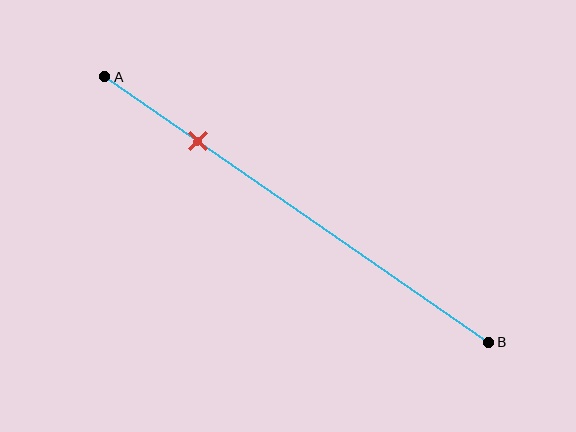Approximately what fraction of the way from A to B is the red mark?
The red mark is approximately 25% of the way from A to B.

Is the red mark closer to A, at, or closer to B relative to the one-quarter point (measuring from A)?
The red mark is approximately at the one-quarter point of segment AB.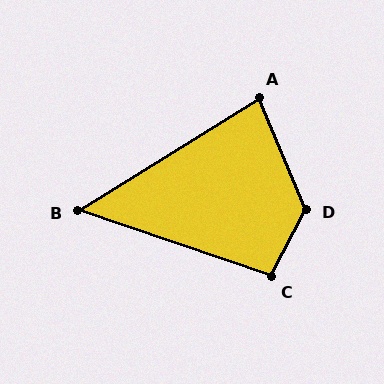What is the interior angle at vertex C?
Approximately 99 degrees (obtuse).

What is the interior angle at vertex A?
Approximately 81 degrees (acute).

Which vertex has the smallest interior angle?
B, at approximately 51 degrees.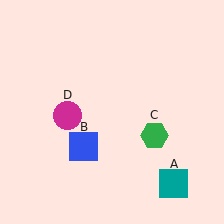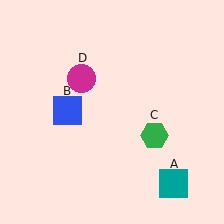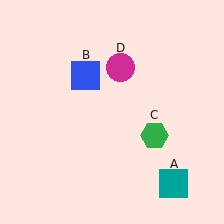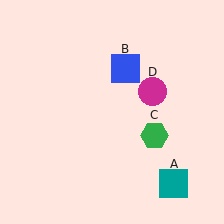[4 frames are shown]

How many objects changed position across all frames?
2 objects changed position: blue square (object B), magenta circle (object D).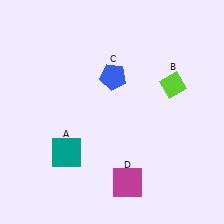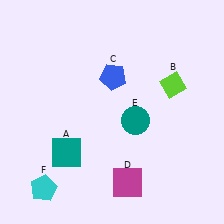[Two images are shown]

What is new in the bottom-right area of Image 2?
A teal circle (E) was added in the bottom-right area of Image 2.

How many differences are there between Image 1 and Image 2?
There are 2 differences between the two images.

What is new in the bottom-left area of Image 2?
A cyan pentagon (F) was added in the bottom-left area of Image 2.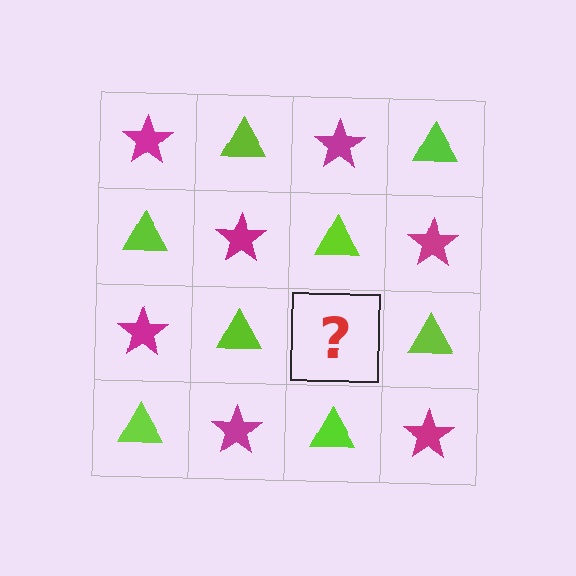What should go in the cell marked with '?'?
The missing cell should contain a magenta star.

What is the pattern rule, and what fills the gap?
The rule is that it alternates magenta star and lime triangle in a checkerboard pattern. The gap should be filled with a magenta star.